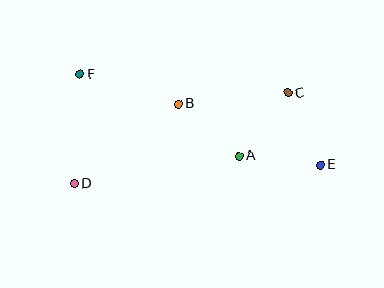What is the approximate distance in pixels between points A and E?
The distance between A and E is approximately 82 pixels.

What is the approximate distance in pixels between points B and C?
The distance between B and C is approximately 110 pixels.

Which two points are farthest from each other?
Points E and F are farthest from each other.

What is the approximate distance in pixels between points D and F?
The distance between D and F is approximately 109 pixels.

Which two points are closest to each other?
Points C and E are closest to each other.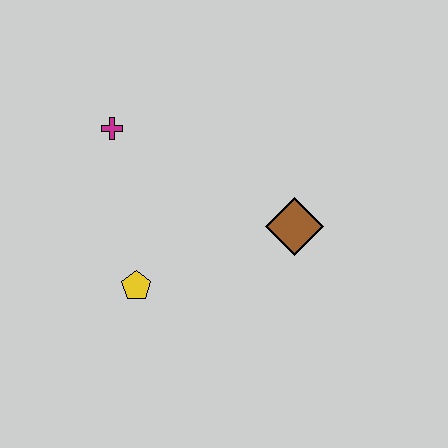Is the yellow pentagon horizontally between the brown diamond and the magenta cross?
Yes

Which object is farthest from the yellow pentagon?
The brown diamond is farthest from the yellow pentagon.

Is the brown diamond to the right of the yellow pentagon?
Yes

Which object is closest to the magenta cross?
The yellow pentagon is closest to the magenta cross.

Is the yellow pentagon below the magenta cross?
Yes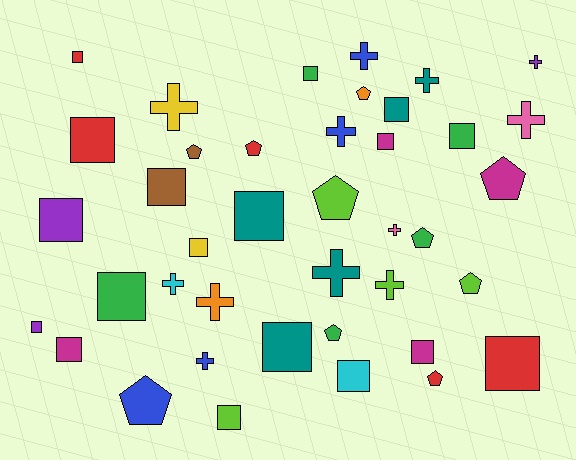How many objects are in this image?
There are 40 objects.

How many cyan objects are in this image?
There are 2 cyan objects.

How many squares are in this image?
There are 18 squares.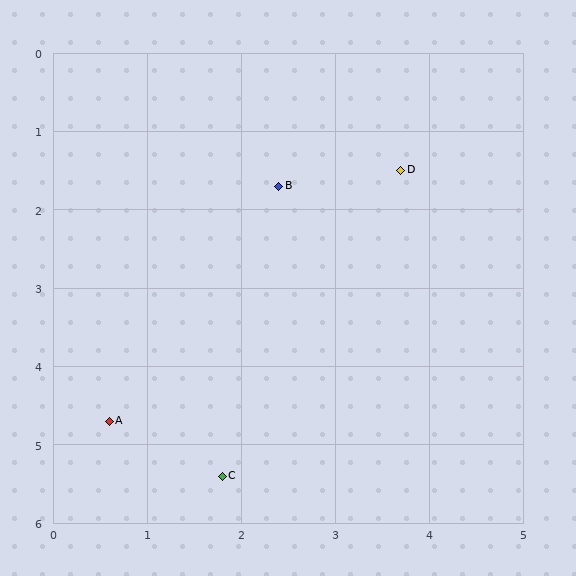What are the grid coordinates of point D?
Point D is at approximately (3.7, 1.5).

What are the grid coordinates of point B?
Point B is at approximately (2.4, 1.7).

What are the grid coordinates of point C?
Point C is at approximately (1.8, 5.4).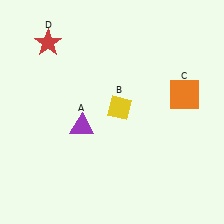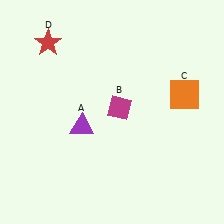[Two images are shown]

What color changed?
The diamond (B) changed from yellow in Image 1 to magenta in Image 2.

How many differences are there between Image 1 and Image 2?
There is 1 difference between the two images.